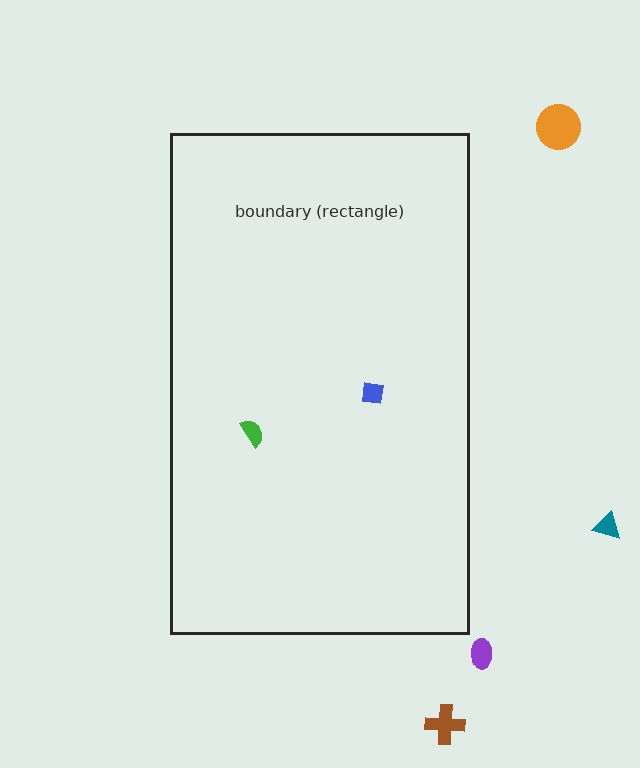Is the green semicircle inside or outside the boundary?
Inside.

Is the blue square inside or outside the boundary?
Inside.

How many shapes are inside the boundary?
2 inside, 4 outside.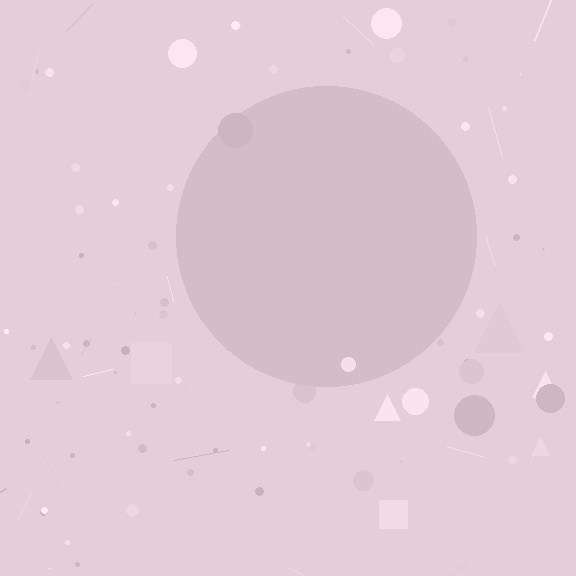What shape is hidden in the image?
A circle is hidden in the image.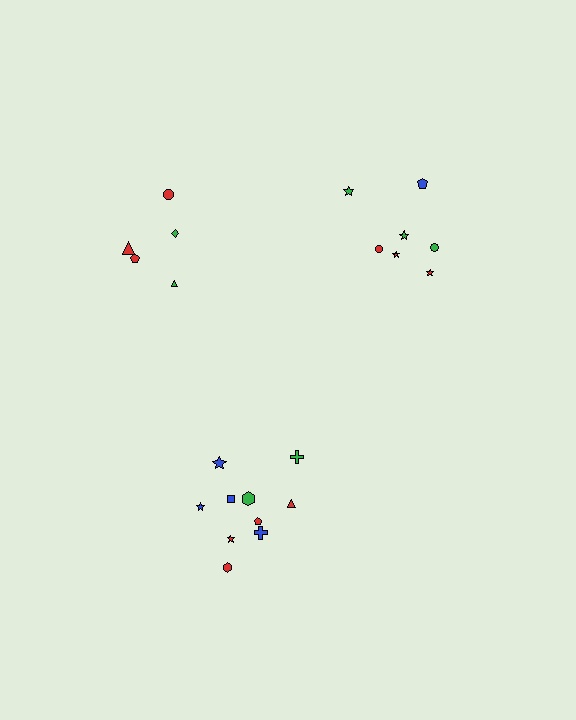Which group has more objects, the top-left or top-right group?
The top-right group.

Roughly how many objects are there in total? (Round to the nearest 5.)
Roughly 20 objects in total.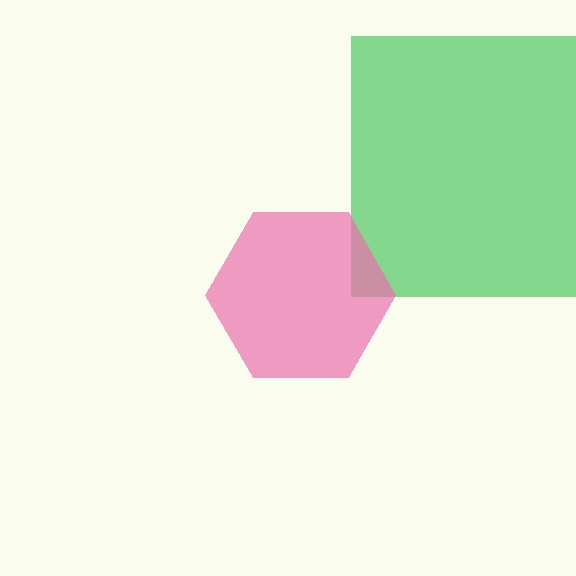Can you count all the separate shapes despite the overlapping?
Yes, there are 2 separate shapes.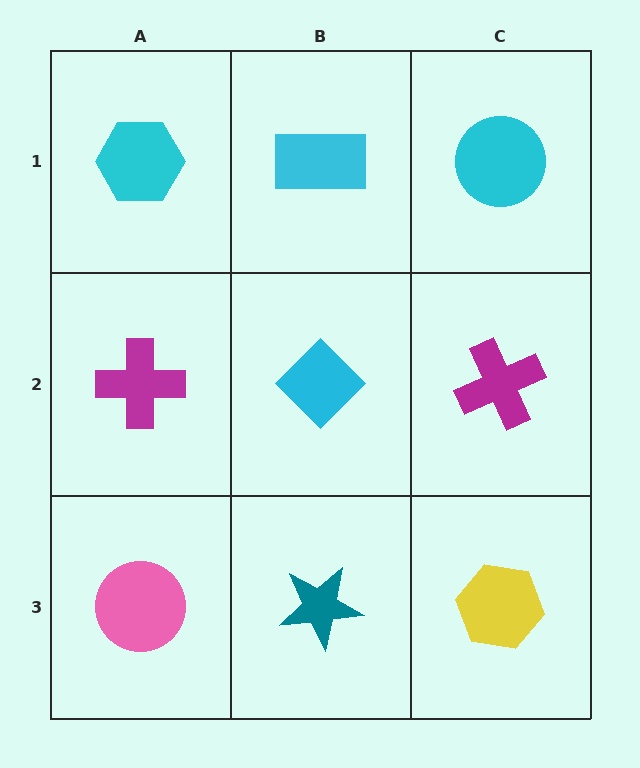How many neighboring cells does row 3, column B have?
3.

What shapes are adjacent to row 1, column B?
A cyan diamond (row 2, column B), a cyan hexagon (row 1, column A), a cyan circle (row 1, column C).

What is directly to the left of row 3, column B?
A pink circle.